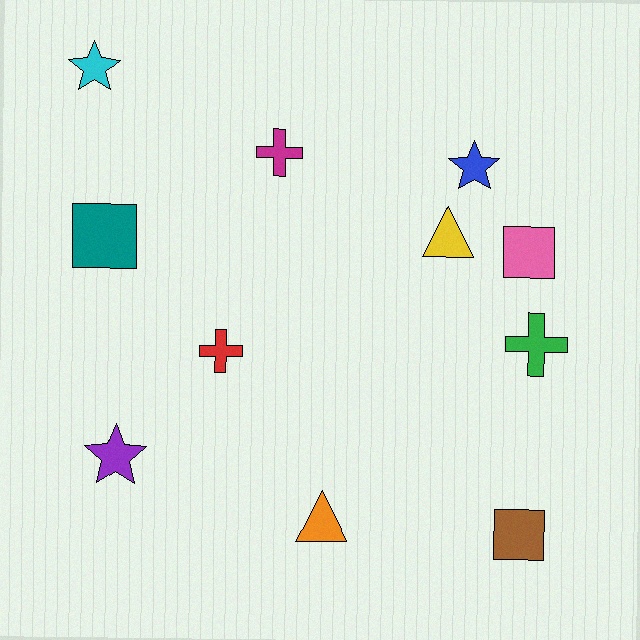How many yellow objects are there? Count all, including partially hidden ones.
There is 1 yellow object.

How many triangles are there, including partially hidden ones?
There are 2 triangles.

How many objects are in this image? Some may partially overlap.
There are 11 objects.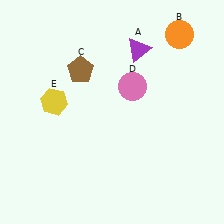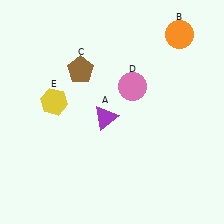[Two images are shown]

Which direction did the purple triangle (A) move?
The purple triangle (A) moved down.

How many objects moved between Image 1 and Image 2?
1 object moved between the two images.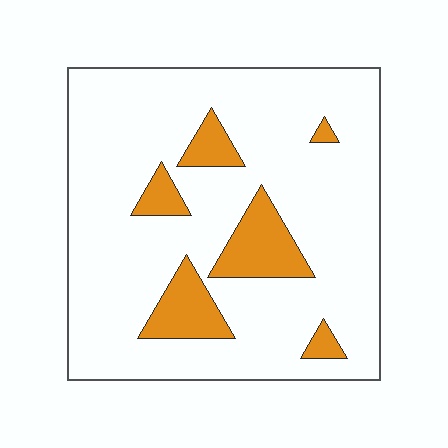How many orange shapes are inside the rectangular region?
6.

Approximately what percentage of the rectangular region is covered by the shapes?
Approximately 15%.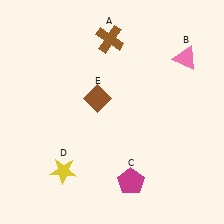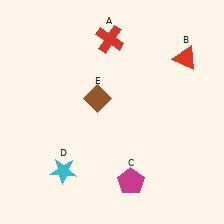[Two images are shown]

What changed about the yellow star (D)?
In Image 1, D is yellow. In Image 2, it changed to cyan.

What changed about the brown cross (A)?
In Image 1, A is brown. In Image 2, it changed to red.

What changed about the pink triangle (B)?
In Image 1, B is pink. In Image 2, it changed to red.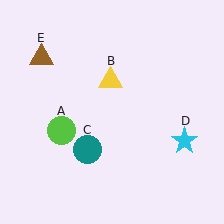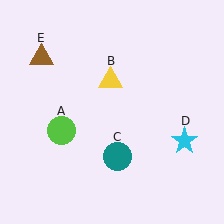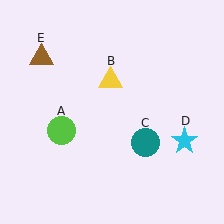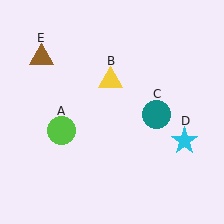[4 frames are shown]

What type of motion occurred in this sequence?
The teal circle (object C) rotated counterclockwise around the center of the scene.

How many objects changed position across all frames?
1 object changed position: teal circle (object C).